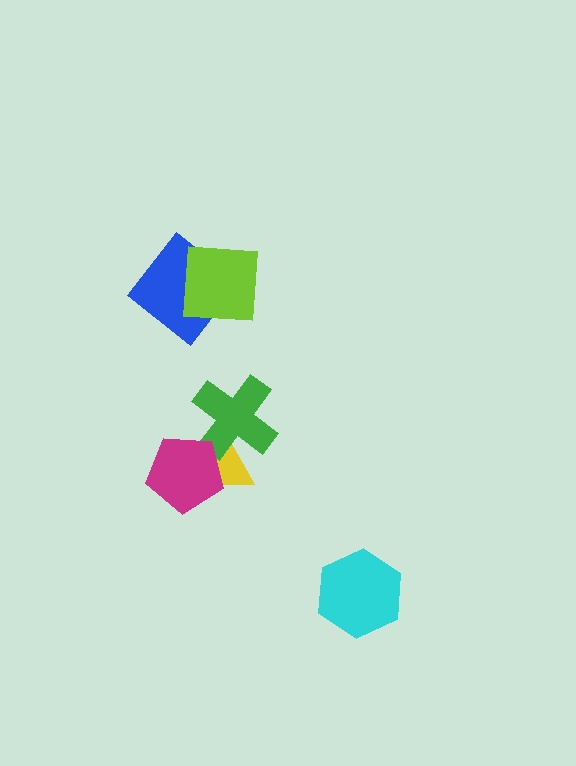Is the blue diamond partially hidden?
Yes, it is partially covered by another shape.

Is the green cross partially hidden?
Yes, it is partially covered by another shape.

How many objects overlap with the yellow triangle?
2 objects overlap with the yellow triangle.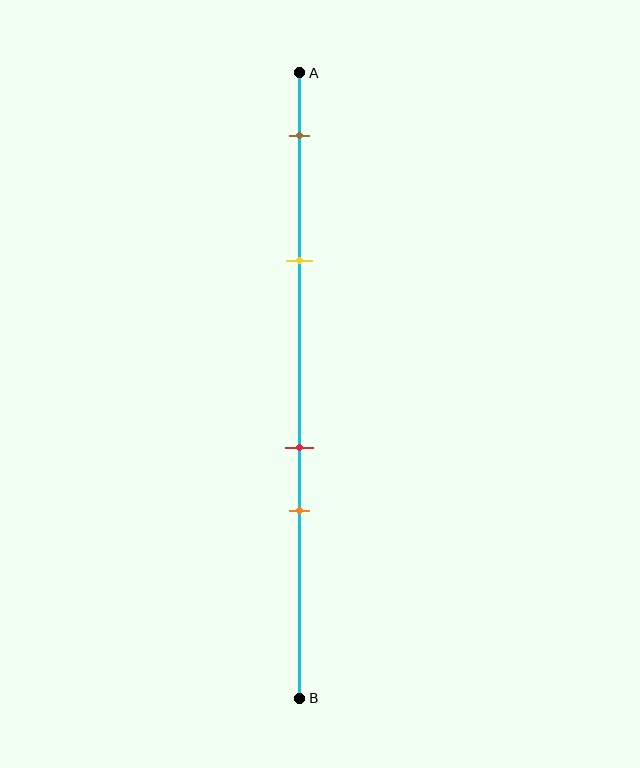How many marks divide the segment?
There are 4 marks dividing the segment.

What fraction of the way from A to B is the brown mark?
The brown mark is approximately 10% (0.1) of the way from A to B.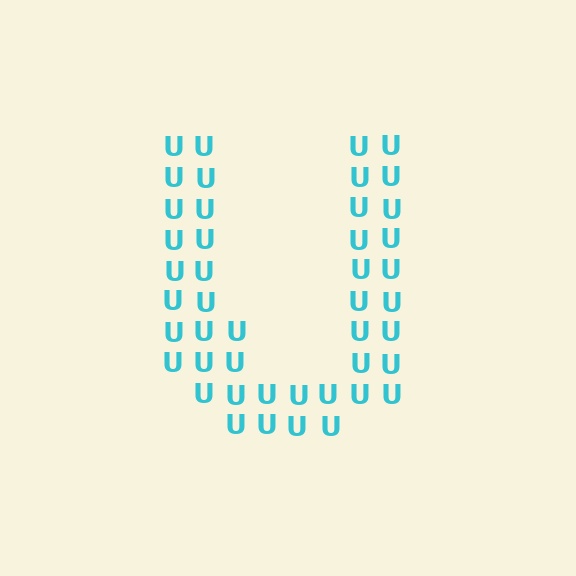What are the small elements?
The small elements are letter U's.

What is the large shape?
The large shape is the letter U.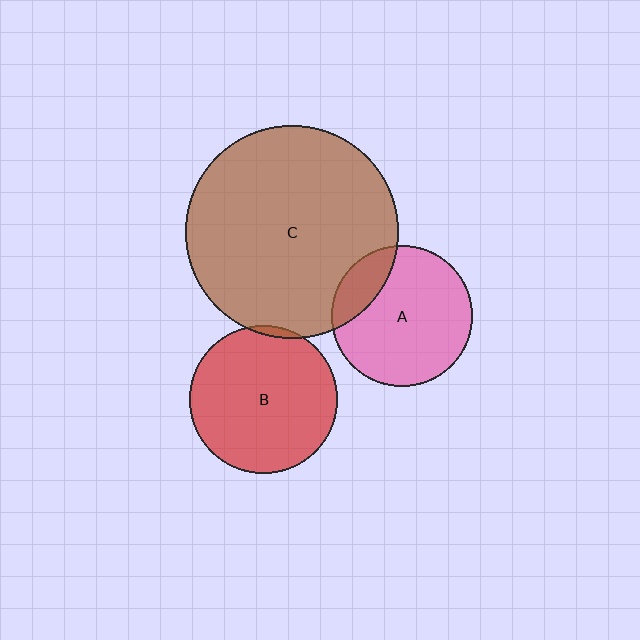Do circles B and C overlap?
Yes.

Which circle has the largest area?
Circle C (brown).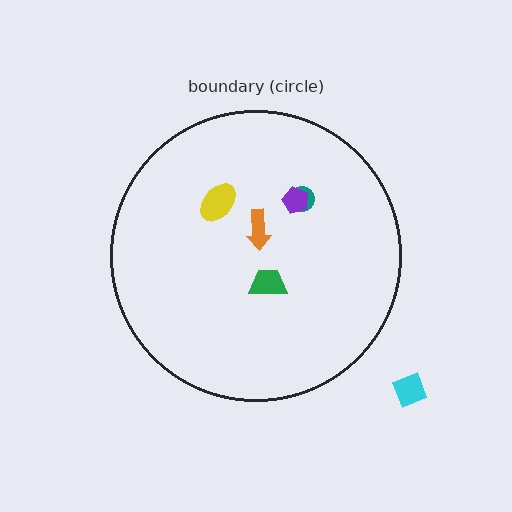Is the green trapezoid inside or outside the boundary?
Inside.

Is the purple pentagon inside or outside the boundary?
Inside.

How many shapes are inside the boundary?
5 inside, 1 outside.